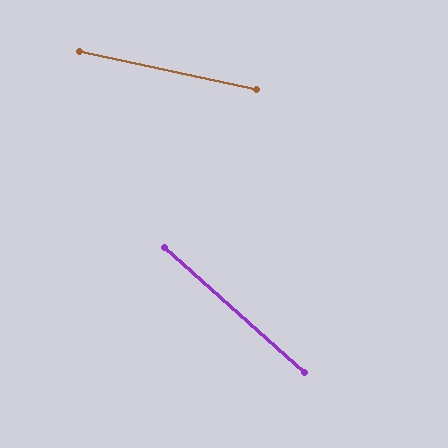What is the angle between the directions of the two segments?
Approximately 30 degrees.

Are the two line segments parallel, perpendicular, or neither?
Neither parallel nor perpendicular — they differ by about 30°.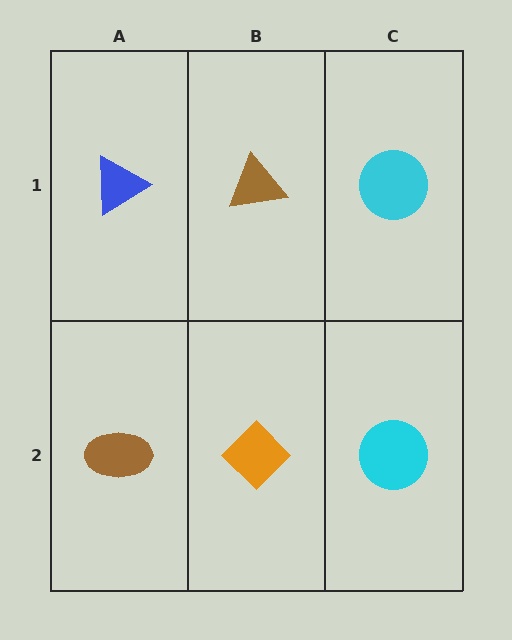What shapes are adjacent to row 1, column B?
An orange diamond (row 2, column B), a blue triangle (row 1, column A), a cyan circle (row 1, column C).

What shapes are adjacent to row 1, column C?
A cyan circle (row 2, column C), a brown triangle (row 1, column B).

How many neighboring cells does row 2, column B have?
3.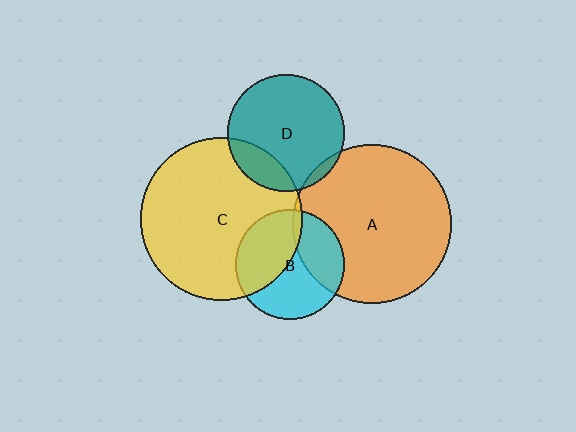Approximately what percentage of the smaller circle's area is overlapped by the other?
Approximately 5%.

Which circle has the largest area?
Circle C (yellow).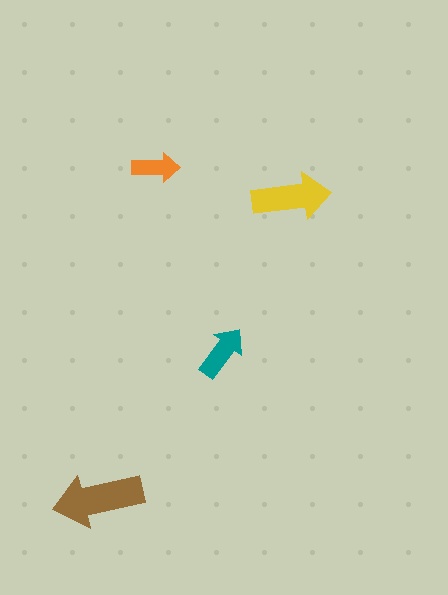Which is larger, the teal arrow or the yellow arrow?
The yellow one.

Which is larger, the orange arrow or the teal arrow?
The teal one.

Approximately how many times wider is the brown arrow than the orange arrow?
About 2 times wider.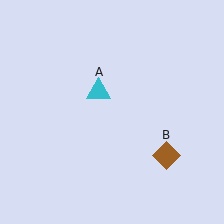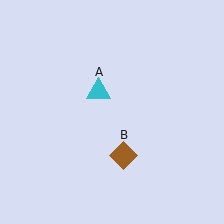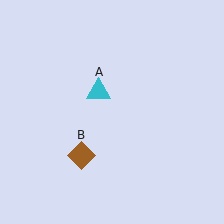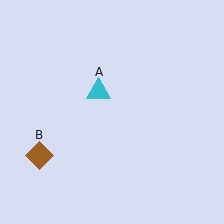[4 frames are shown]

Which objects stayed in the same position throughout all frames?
Cyan triangle (object A) remained stationary.